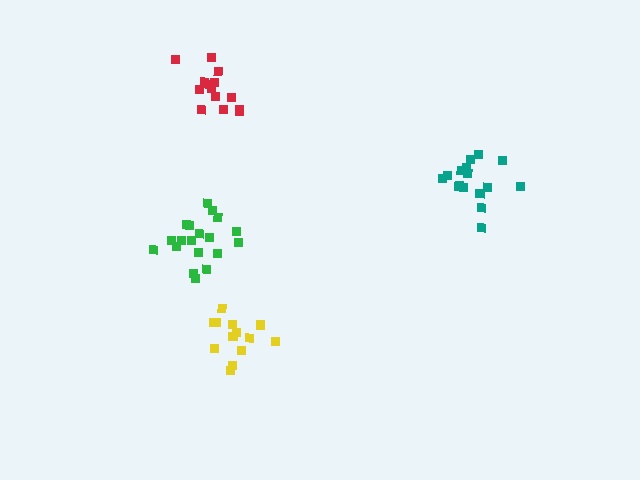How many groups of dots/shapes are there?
There are 4 groups.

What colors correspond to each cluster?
The clusters are colored: red, green, yellow, teal.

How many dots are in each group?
Group 1: 14 dots, Group 2: 19 dots, Group 3: 14 dots, Group 4: 16 dots (63 total).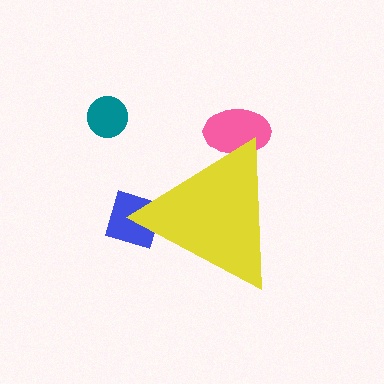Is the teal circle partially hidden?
No, the teal circle is fully visible.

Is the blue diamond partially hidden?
Yes, the blue diamond is partially hidden behind the yellow triangle.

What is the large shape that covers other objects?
A yellow triangle.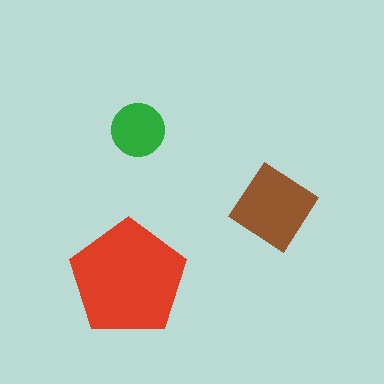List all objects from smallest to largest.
The green circle, the brown diamond, the red pentagon.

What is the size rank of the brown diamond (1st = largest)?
2nd.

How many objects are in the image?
There are 3 objects in the image.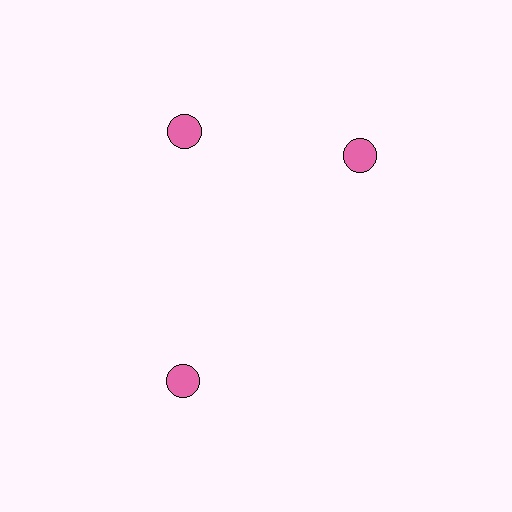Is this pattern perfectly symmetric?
No. The 3 pink circles are arranged in a ring, but one element near the 3 o'clock position is rotated out of alignment along the ring, breaking the 3-fold rotational symmetry.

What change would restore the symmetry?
The symmetry would be restored by rotating it back into even spacing with its neighbors so that all 3 circles sit at equal angles and equal distance from the center.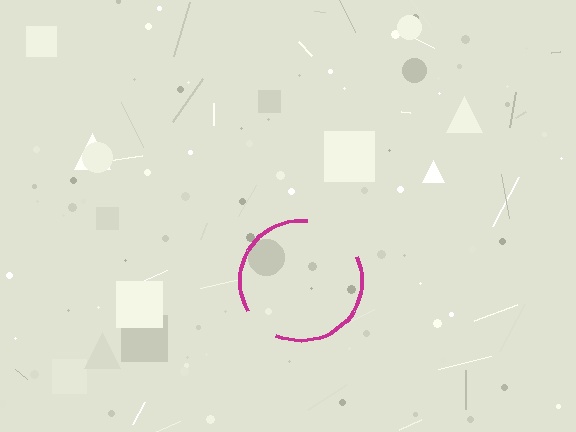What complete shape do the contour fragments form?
The contour fragments form a circle.